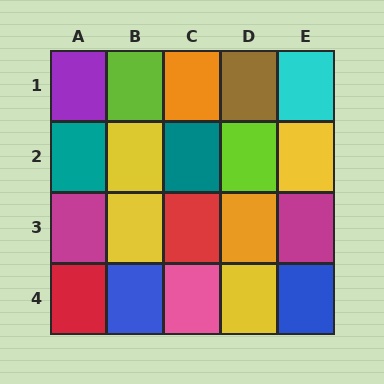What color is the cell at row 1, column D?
Brown.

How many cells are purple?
1 cell is purple.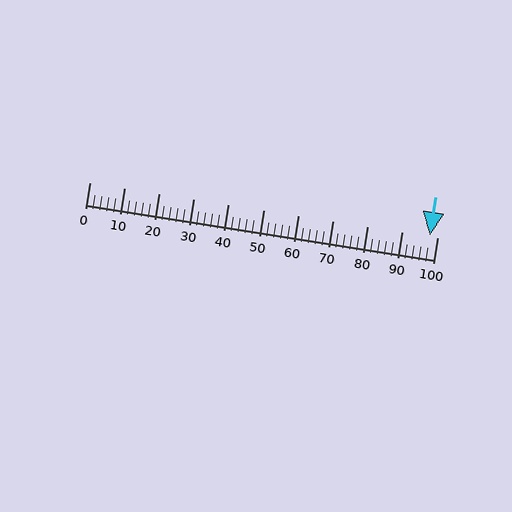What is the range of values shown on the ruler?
The ruler shows values from 0 to 100.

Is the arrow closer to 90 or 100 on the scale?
The arrow is closer to 100.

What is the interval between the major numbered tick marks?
The major tick marks are spaced 10 units apart.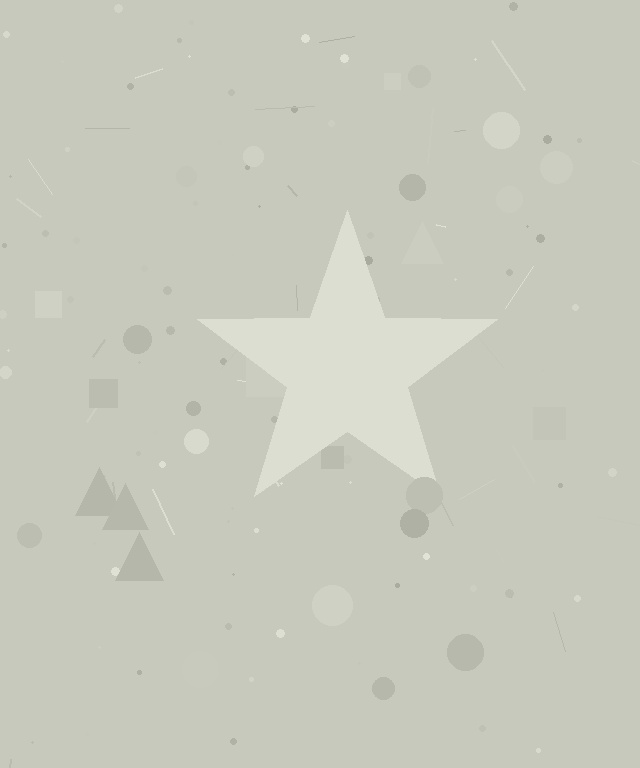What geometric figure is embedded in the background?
A star is embedded in the background.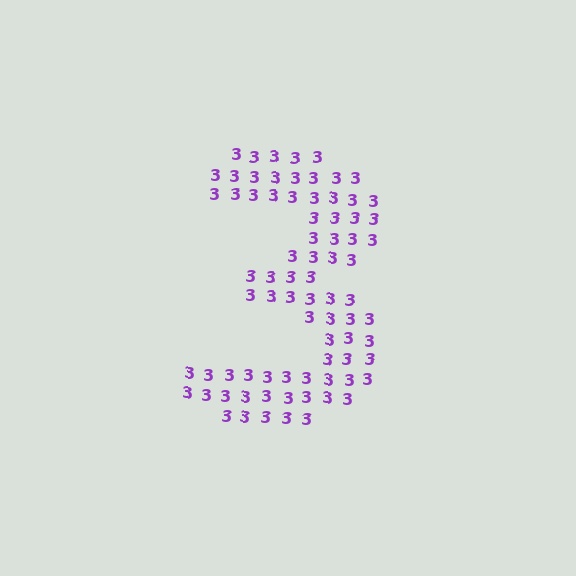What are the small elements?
The small elements are digit 3's.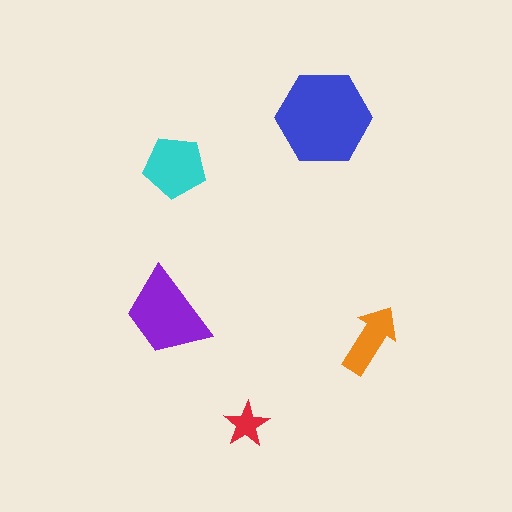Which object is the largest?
The blue hexagon.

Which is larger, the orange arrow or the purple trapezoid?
The purple trapezoid.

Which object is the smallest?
The red star.